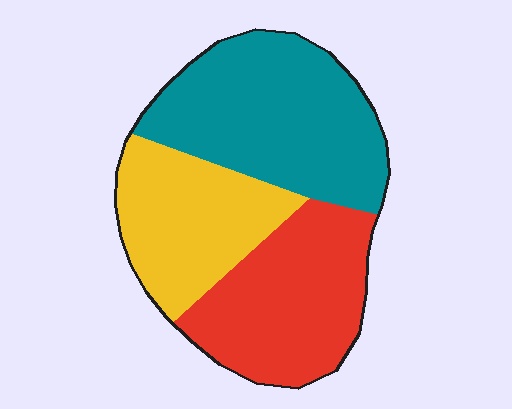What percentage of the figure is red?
Red takes up about one third (1/3) of the figure.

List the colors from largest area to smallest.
From largest to smallest: teal, red, yellow.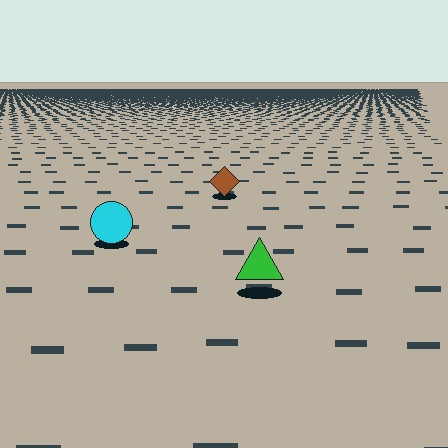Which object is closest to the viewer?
The green triangle is closest. The texture marks near it are larger and more spread out.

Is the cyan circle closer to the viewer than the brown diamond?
Yes. The cyan circle is closer — you can tell from the texture gradient: the ground texture is coarser near it.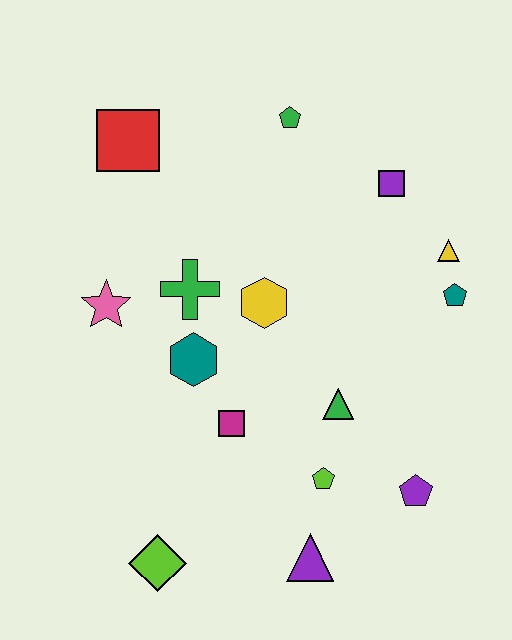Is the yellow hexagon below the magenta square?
No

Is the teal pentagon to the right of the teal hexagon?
Yes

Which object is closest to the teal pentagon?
The yellow triangle is closest to the teal pentagon.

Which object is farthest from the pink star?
The purple pentagon is farthest from the pink star.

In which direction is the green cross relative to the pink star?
The green cross is to the right of the pink star.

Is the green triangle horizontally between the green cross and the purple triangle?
No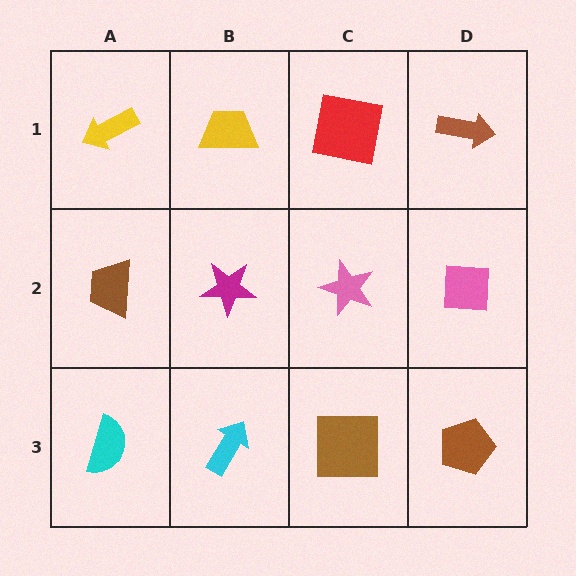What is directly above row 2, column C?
A red square.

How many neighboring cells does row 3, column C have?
3.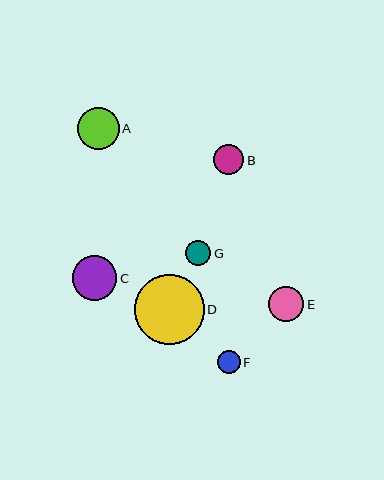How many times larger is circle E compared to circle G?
Circle E is approximately 1.4 times the size of circle G.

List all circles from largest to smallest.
From largest to smallest: D, C, A, E, B, G, F.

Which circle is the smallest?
Circle F is the smallest with a size of approximately 23 pixels.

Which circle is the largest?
Circle D is the largest with a size of approximately 70 pixels.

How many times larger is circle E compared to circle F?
Circle E is approximately 1.5 times the size of circle F.